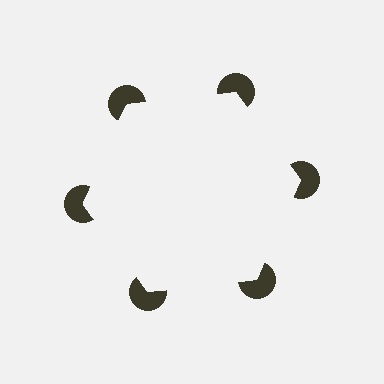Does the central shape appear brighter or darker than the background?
It typically appears slightly brighter than the background, even though no actual brightness change is drawn.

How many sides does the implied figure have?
6 sides.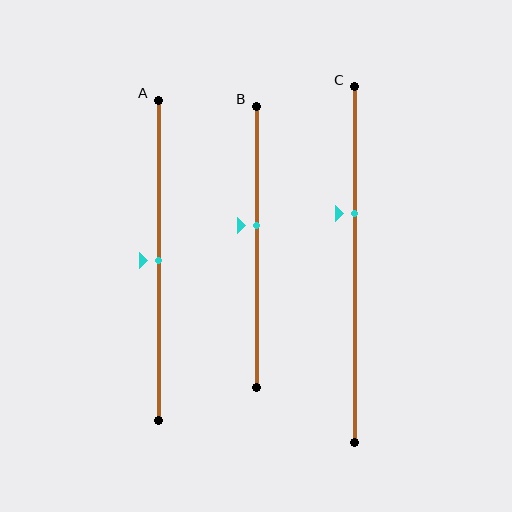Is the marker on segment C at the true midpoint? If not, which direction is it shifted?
No, the marker on segment C is shifted upward by about 14% of the segment length.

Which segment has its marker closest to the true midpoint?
Segment A has its marker closest to the true midpoint.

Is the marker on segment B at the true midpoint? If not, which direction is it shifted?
No, the marker on segment B is shifted upward by about 7% of the segment length.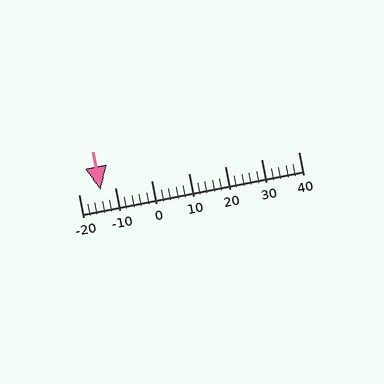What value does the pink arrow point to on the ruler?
The pink arrow points to approximately -14.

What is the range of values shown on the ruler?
The ruler shows values from -20 to 40.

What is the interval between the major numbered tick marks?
The major tick marks are spaced 10 units apart.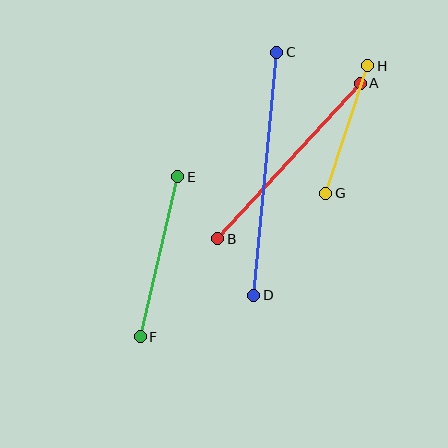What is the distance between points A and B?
The distance is approximately 211 pixels.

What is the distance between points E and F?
The distance is approximately 164 pixels.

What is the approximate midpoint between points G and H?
The midpoint is at approximately (347, 129) pixels.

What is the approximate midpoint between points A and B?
The midpoint is at approximately (289, 161) pixels.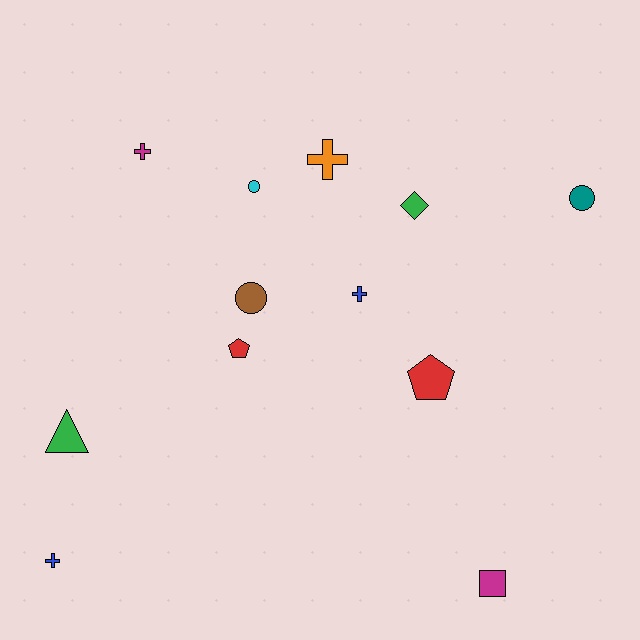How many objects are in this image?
There are 12 objects.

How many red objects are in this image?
There are 2 red objects.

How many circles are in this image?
There are 3 circles.